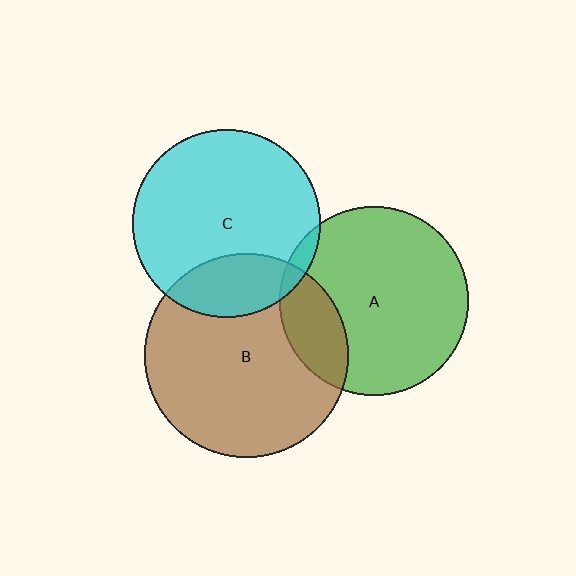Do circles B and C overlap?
Yes.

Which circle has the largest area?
Circle B (brown).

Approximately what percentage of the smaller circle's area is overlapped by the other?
Approximately 20%.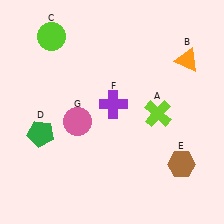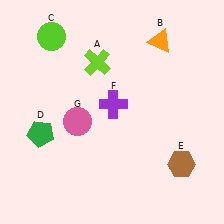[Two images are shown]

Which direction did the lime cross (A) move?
The lime cross (A) moved left.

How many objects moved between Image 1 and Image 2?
2 objects moved between the two images.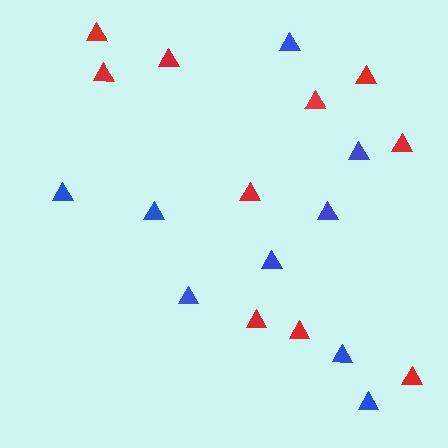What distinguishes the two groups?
There are 2 groups: one group of blue triangles (9) and one group of red triangles (10).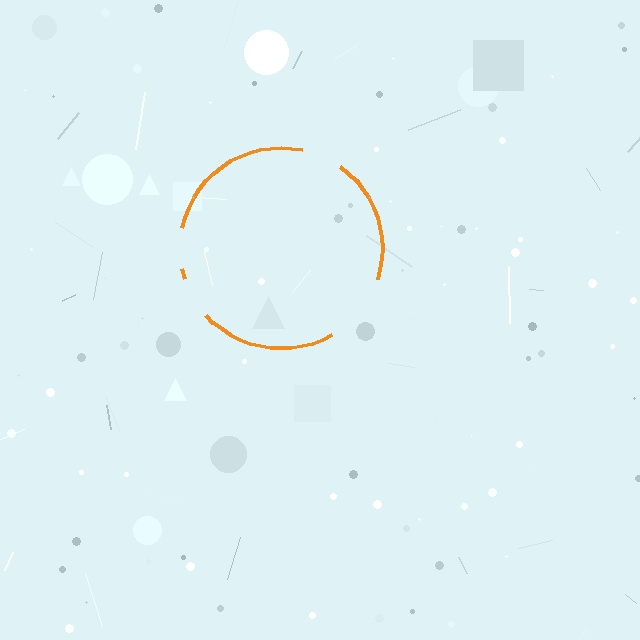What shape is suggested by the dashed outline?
The dashed outline suggests a circle.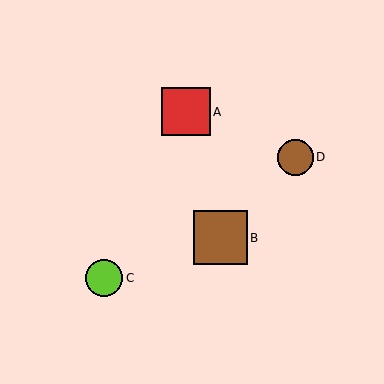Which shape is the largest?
The brown square (labeled B) is the largest.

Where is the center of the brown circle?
The center of the brown circle is at (295, 157).